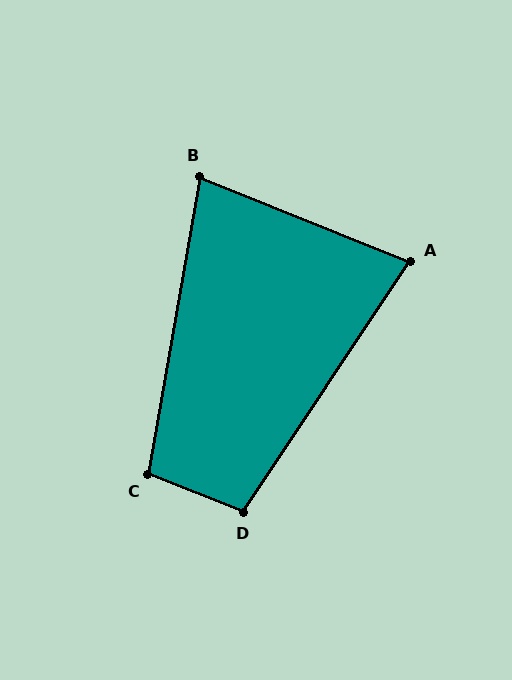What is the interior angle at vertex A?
Approximately 78 degrees (acute).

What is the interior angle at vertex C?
Approximately 102 degrees (obtuse).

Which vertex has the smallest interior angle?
B, at approximately 78 degrees.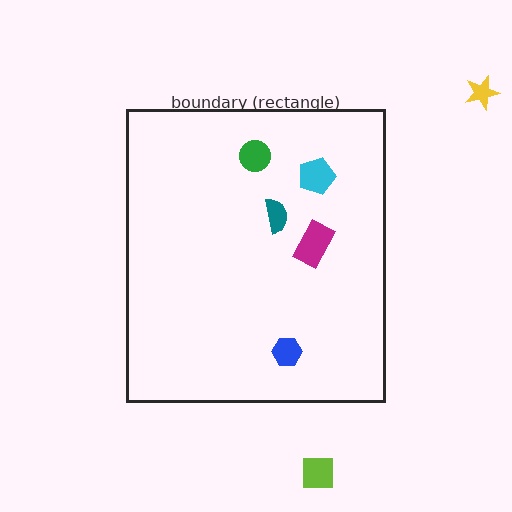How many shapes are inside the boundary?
5 inside, 2 outside.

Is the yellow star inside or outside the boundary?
Outside.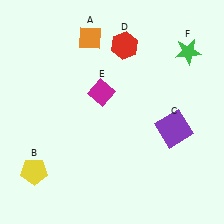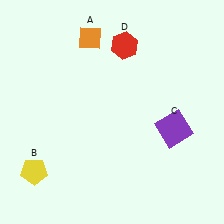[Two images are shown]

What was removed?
The green star (F), the magenta diamond (E) were removed in Image 2.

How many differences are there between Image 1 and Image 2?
There are 2 differences between the two images.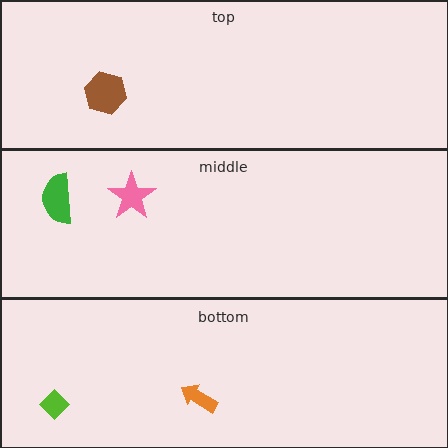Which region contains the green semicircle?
The middle region.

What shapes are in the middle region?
The pink star, the green semicircle.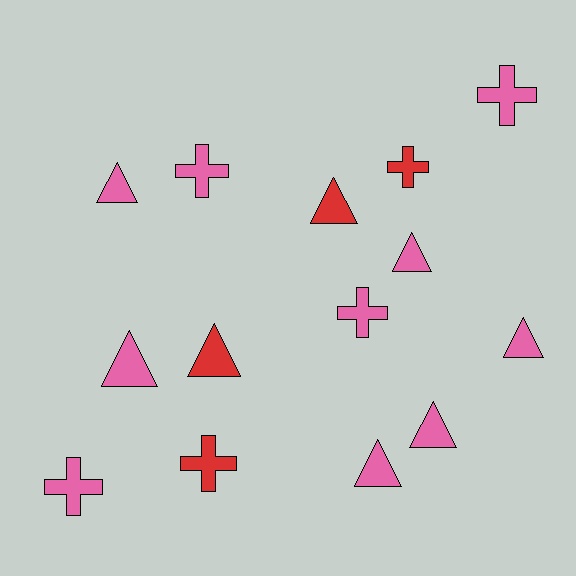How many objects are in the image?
There are 14 objects.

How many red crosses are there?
There are 2 red crosses.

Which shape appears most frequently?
Triangle, with 8 objects.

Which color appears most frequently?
Pink, with 10 objects.